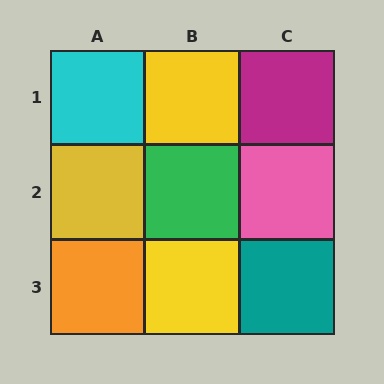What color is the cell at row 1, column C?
Magenta.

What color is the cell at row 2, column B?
Green.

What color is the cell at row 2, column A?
Yellow.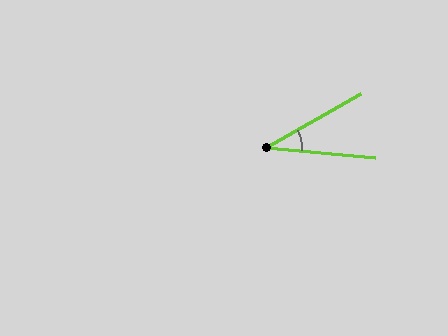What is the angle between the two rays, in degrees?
Approximately 35 degrees.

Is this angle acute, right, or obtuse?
It is acute.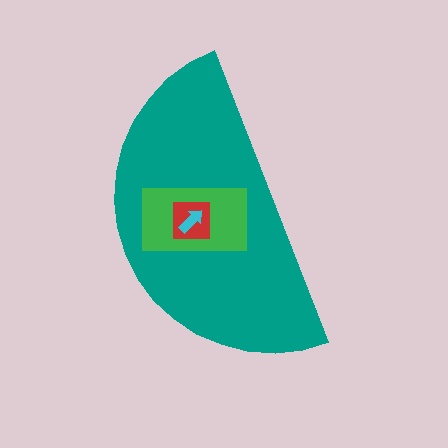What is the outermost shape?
The teal semicircle.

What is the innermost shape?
The cyan arrow.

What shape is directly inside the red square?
The cyan arrow.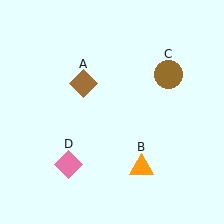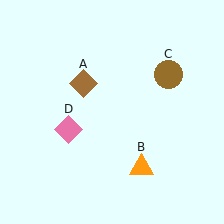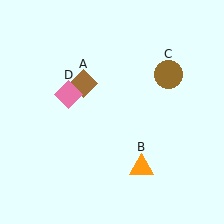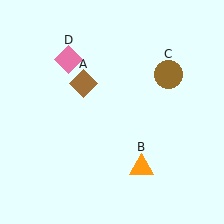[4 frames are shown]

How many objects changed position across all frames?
1 object changed position: pink diamond (object D).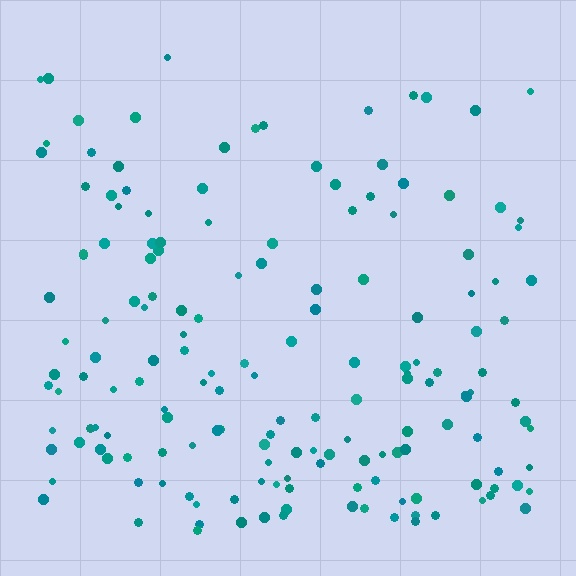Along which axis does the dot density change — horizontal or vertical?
Vertical.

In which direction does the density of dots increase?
From top to bottom, with the bottom side densest.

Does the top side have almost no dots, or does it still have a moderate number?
Still a moderate number, just noticeably fewer than the bottom.